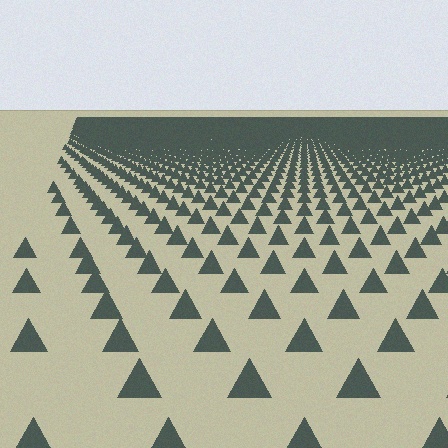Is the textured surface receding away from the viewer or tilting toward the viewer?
The surface is receding away from the viewer. Texture elements get smaller and denser toward the top.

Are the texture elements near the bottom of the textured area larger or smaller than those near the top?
Larger. Near the bottom, elements are closer to the viewer and appear at a bigger on-screen size.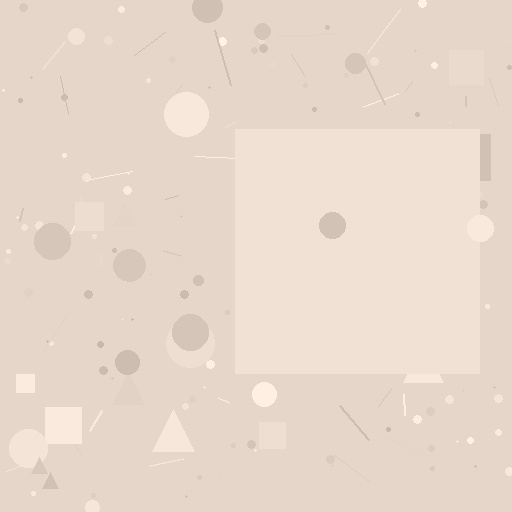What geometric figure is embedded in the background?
A square is embedded in the background.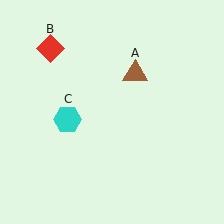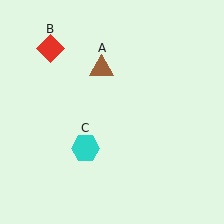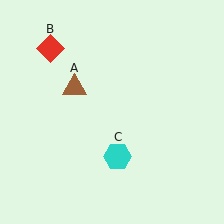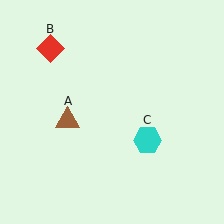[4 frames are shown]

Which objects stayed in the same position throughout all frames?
Red diamond (object B) remained stationary.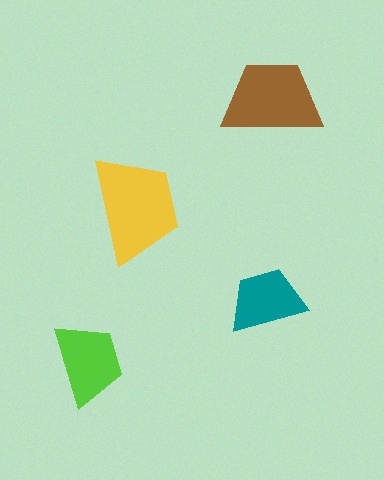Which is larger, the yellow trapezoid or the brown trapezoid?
The yellow one.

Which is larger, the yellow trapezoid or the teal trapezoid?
The yellow one.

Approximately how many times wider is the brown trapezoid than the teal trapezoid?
About 1.5 times wider.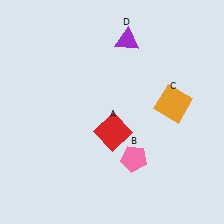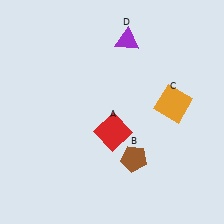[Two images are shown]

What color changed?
The pentagon (B) changed from pink in Image 1 to brown in Image 2.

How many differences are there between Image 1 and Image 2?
There is 1 difference between the two images.